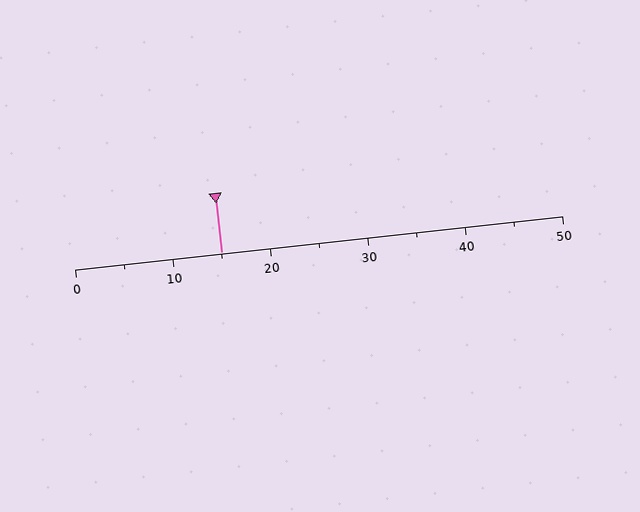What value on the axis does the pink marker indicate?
The marker indicates approximately 15.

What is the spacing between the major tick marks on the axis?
The major ticks are spaced 10 apart.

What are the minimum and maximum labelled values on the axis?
The axis runs from 0 to 50.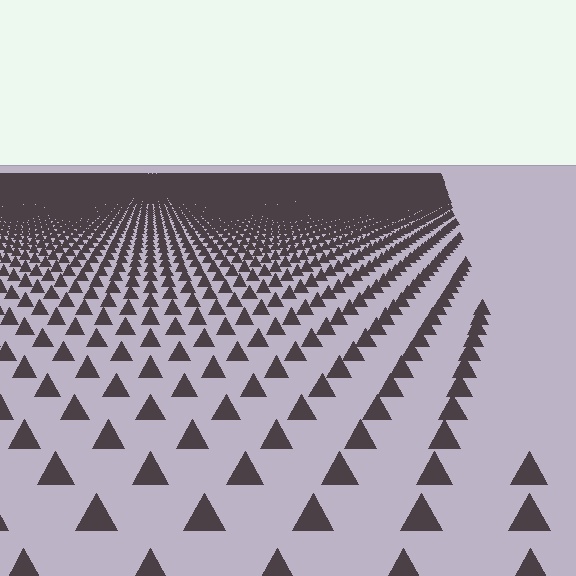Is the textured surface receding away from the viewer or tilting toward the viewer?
The surface is receding away from the viewer. Texture elements get smaller and denser toward the top.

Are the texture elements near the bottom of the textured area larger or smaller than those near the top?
Larger. Near the bottom, elements are closer to the viewer and appear at a bigger on-screen size.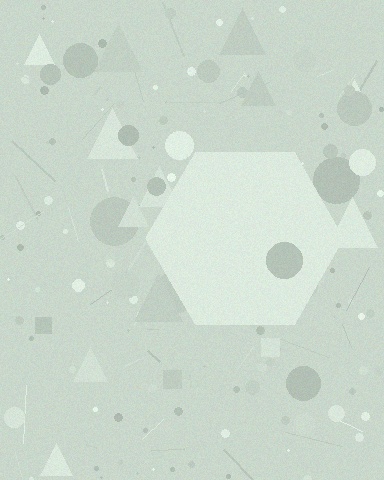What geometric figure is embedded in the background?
A hexagon is embedded in the background.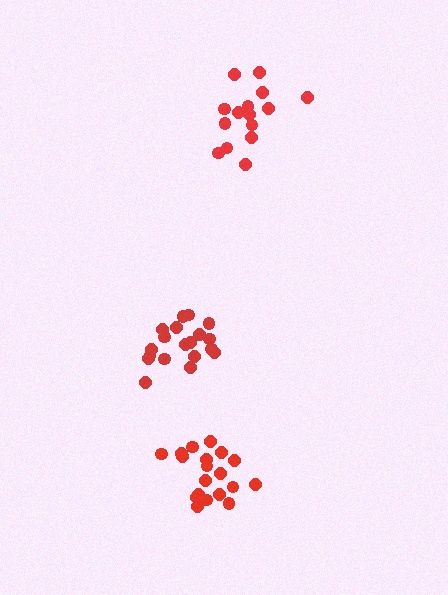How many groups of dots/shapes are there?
There are 3 groups.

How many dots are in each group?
Group 1: 15 dots, Group 2: 19 dots, Group 3: 19 dots (53 total).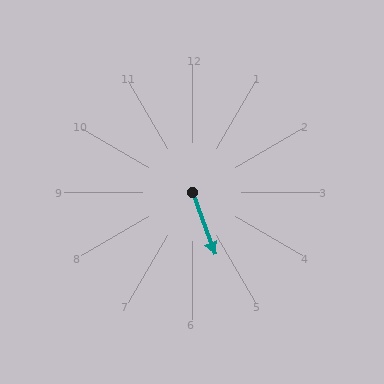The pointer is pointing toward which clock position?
Roughly 5 o'clock.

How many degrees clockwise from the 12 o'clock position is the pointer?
Approximately 160 degrees.